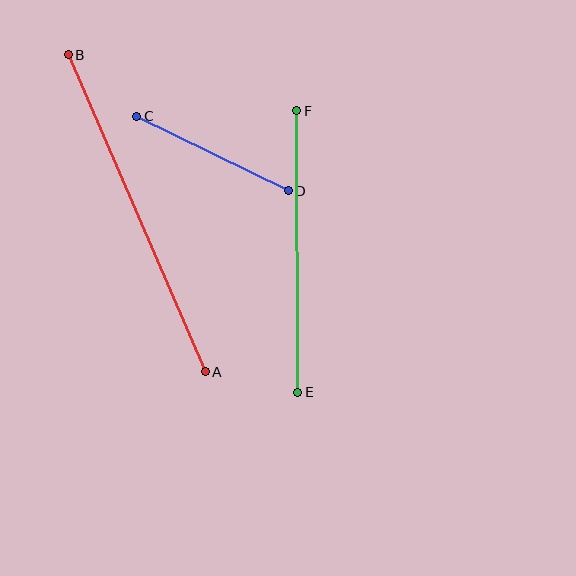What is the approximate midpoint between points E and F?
The midpoint is at approximately (297, 252) pixels.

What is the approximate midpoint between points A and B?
The midpoint is at approximately (137, 213) pixels.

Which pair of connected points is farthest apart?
Points A and B are farthest apart.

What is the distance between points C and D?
The distance is approximately 169 pixels.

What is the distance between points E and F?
The distance is approximately 282 pixels.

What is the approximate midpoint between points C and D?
The midpoint is at approximately (212, 153) pixels.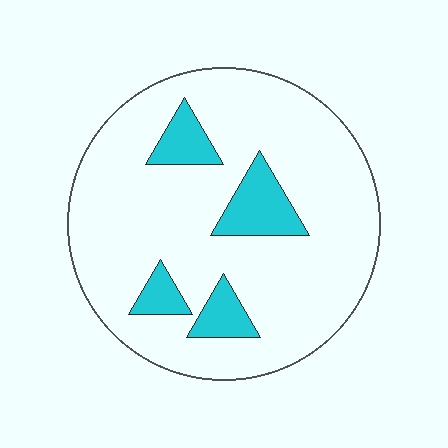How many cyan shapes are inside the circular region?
4.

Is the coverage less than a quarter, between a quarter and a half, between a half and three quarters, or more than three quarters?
Less than a quarter.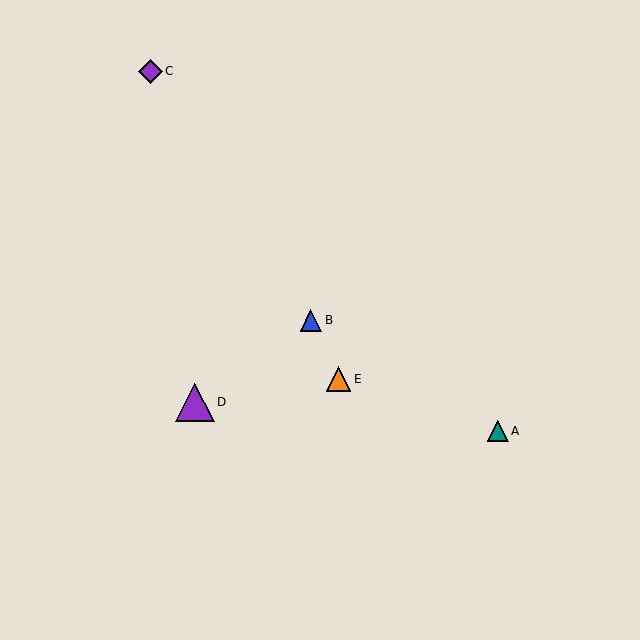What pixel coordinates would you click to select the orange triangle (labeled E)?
Click at (338, 379) to select the orange triangle E.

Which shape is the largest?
The purple triangle (labeled D) is the largest.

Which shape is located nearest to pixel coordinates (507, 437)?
The teal triangle (labeled A) at (498, 431) is nearest to that location.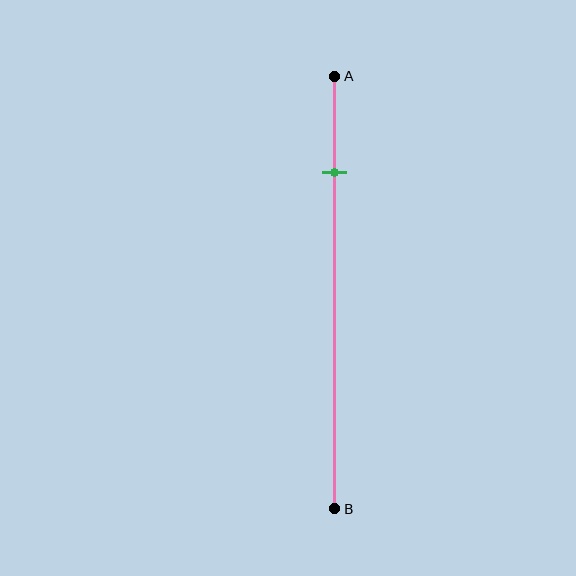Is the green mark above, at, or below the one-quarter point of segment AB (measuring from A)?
The green mark is approximately at the one-quarter point of segment AB.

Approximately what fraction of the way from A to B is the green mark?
The green mark is approximately 20% of the way from A to B.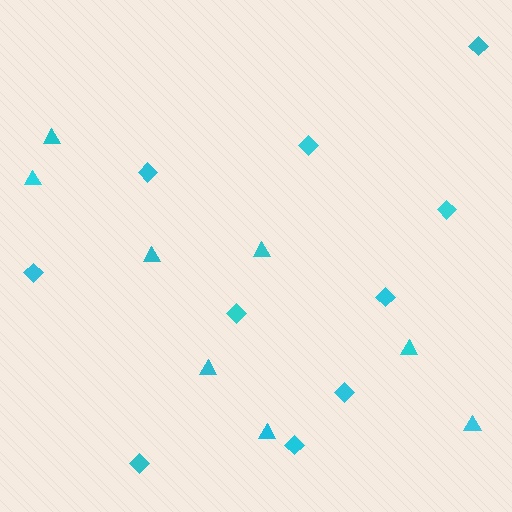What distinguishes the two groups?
There are 2 groups: one group of diamonds (10) and one group of triangles (8).